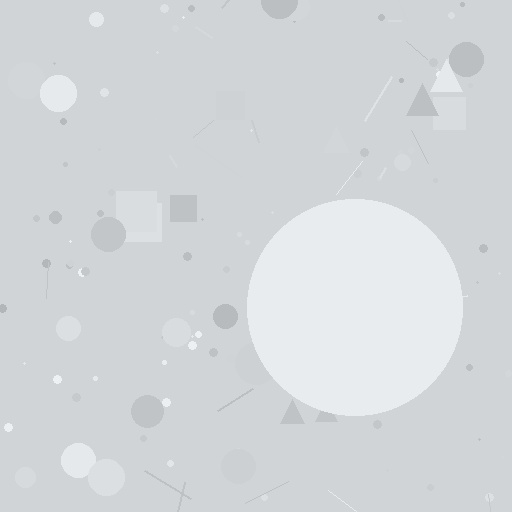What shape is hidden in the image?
A circle is hidden in the image.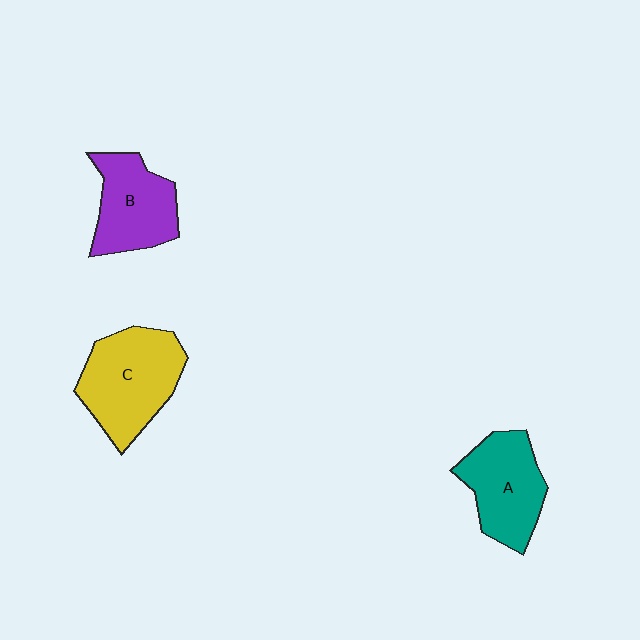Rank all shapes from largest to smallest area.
From largest to smallest: C (yellow), A (teal), B (purple).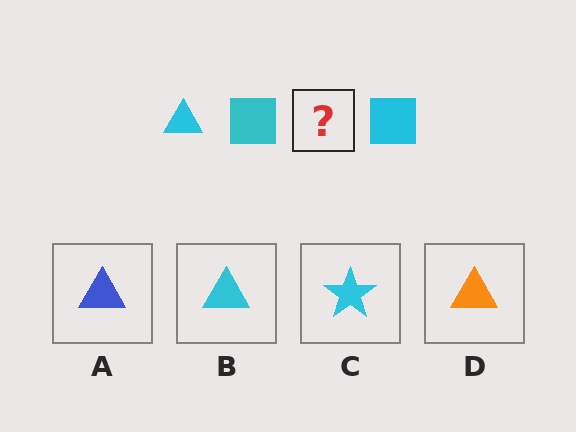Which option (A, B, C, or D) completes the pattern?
B.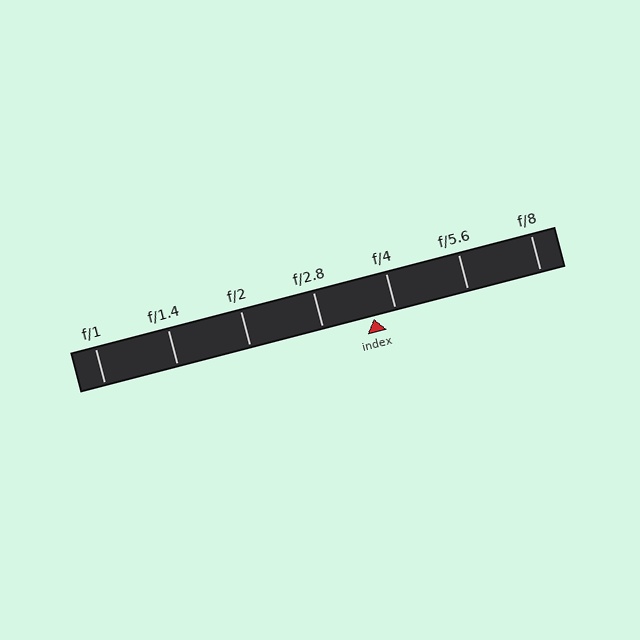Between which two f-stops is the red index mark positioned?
The index mark is between f/2.8 and f/4.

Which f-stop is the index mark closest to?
The index mark is closest to f/4.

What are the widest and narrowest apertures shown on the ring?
The widest aperture shown is f/1 and the narrowest is f/8.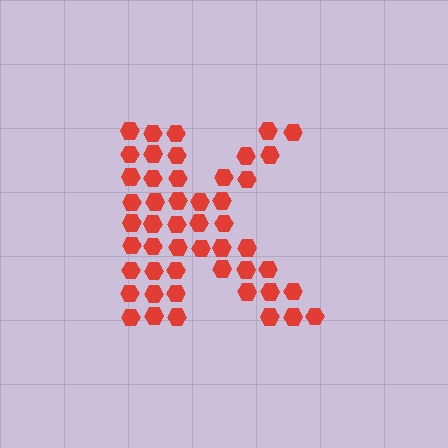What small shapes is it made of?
It is made of small hexagons.